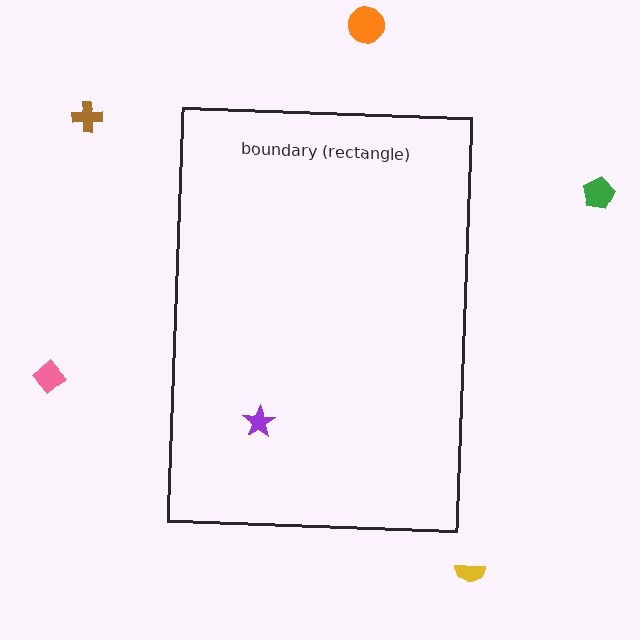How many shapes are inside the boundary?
1 inside, 5 outside.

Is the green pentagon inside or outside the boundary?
Outside.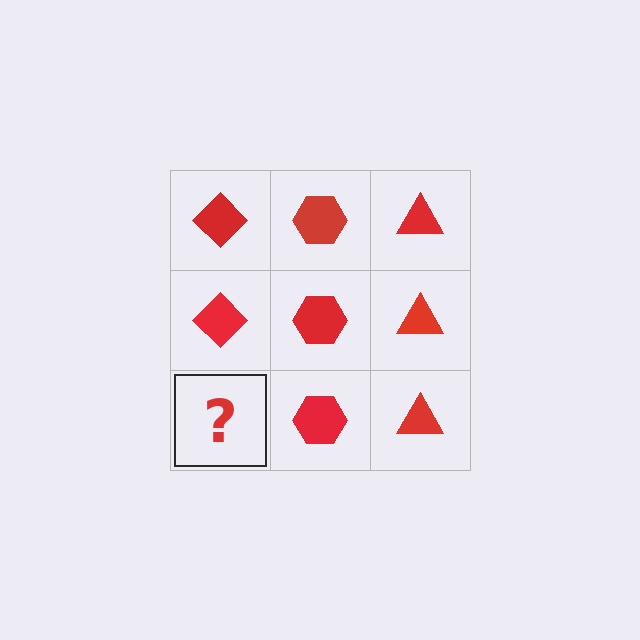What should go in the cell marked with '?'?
The missing cell should contain a red diamond.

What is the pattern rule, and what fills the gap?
The rule is that each column has a consistent shape. The gap should be filled with a red diamond.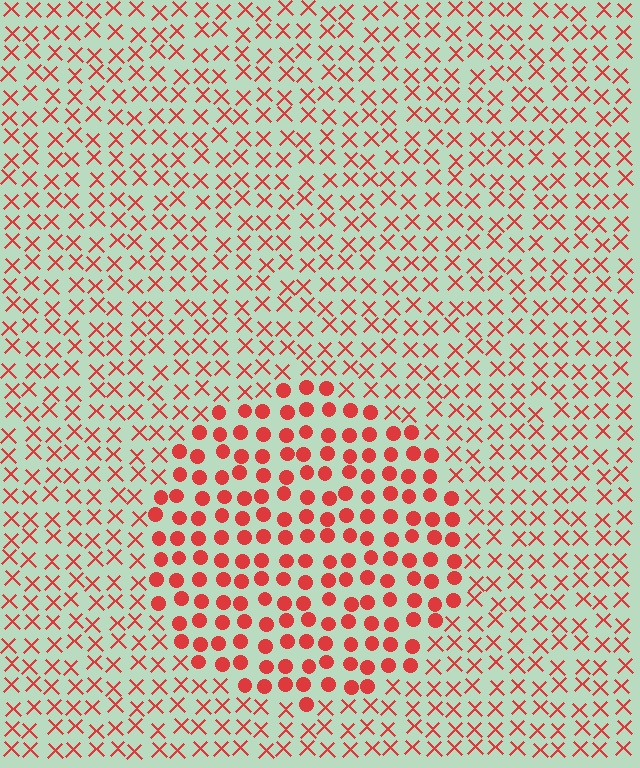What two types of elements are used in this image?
The image uses circles inside the circle region and X marks outside it.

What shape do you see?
I see a circle.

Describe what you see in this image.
The image is filled with small red elements arranged in a uniform grid. A circle-shaped region contains circles, while the surrounding area contains X marks. The boundary is defined purely by the change in element shape.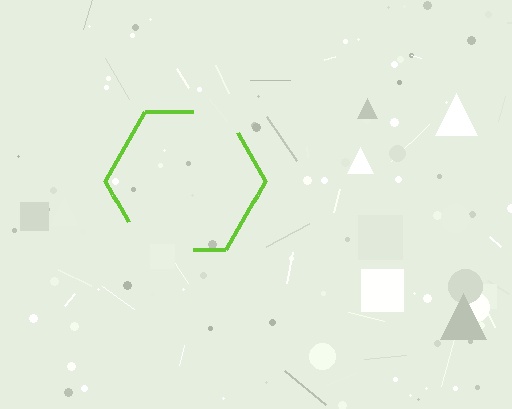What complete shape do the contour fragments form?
The contour fragments form a hexagon.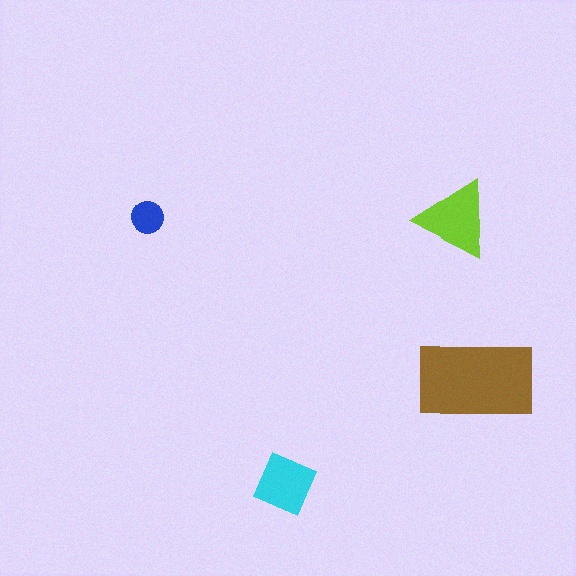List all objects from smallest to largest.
The blue circle, the cyan diamond, the lime triangle, the brown rectangle.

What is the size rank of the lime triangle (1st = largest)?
2nd.